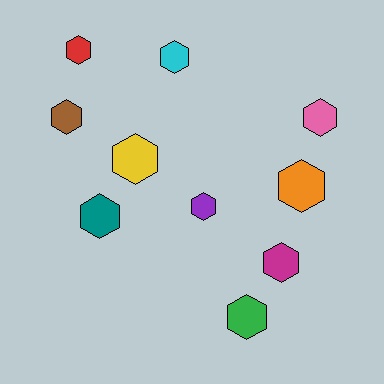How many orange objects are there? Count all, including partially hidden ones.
There is 1 orange object.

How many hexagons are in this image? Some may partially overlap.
There are 10 hexagons.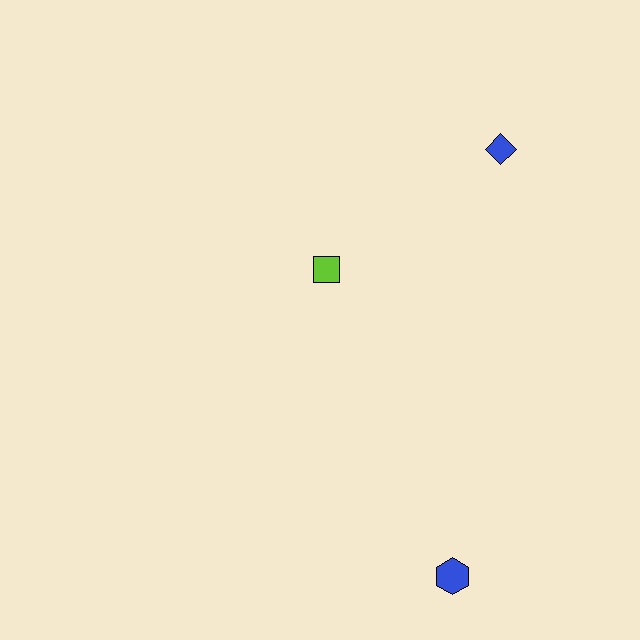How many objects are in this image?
There are 3 objects.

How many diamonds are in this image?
There is 1 diamond.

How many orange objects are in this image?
There are no orange objects.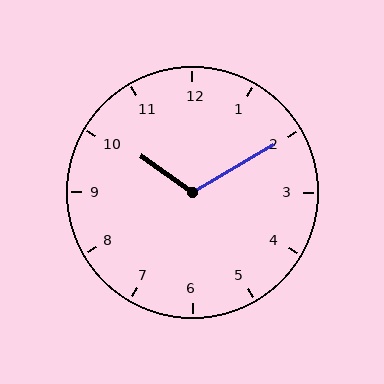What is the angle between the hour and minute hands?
Approximately 115 degrees.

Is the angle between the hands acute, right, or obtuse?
It is obtuse.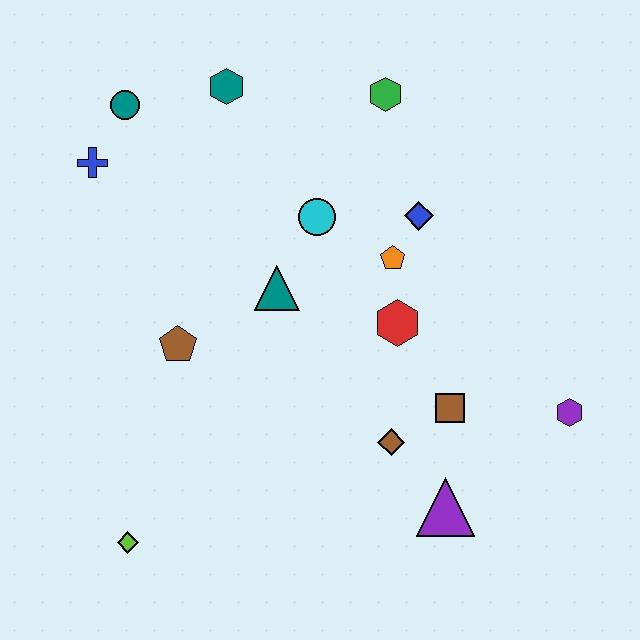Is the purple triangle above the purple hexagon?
No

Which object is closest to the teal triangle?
The cyan circle is closest to the teal triangle.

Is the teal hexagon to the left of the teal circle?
No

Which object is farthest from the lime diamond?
The green hexagon is farthest from the lime diamond.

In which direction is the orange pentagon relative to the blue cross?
The orange pentagon is to the right of the blue cross.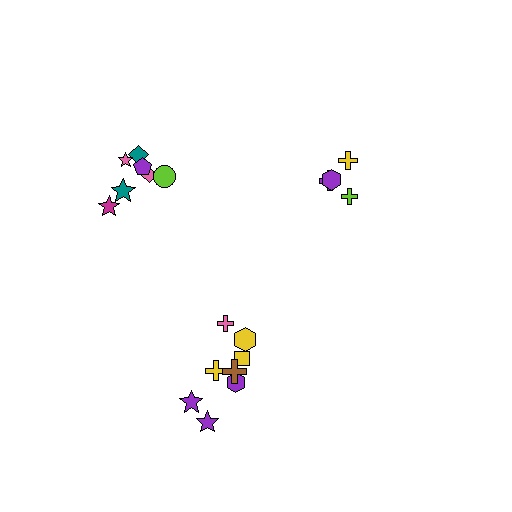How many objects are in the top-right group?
There are 4 objects.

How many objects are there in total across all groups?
There are 19 objects.